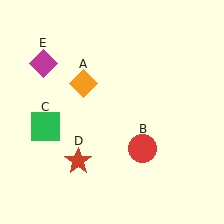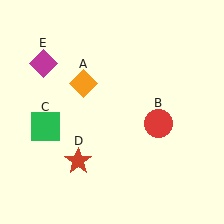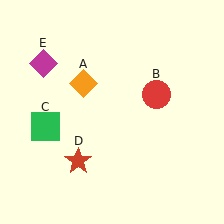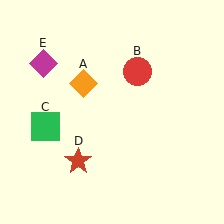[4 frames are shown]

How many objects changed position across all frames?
1 object changed position: red circle (object B).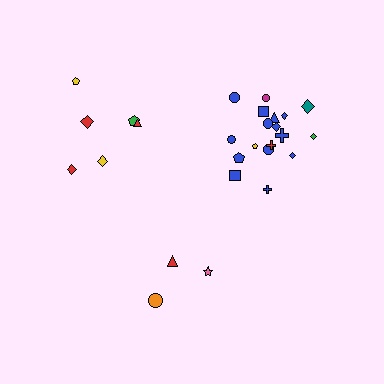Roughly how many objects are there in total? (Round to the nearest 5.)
Roughly 30 objects in total.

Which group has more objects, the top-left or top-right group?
The top-right group.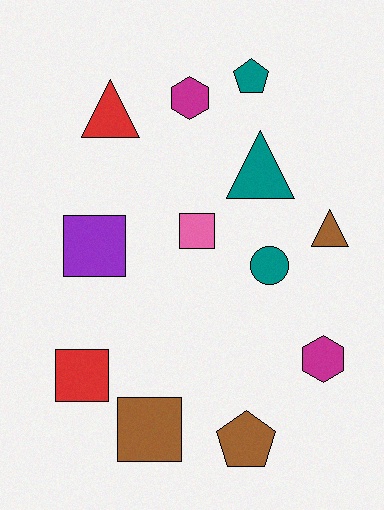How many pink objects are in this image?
There is 1 pink object.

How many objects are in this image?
There are 12 objects.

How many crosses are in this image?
There are no crosses.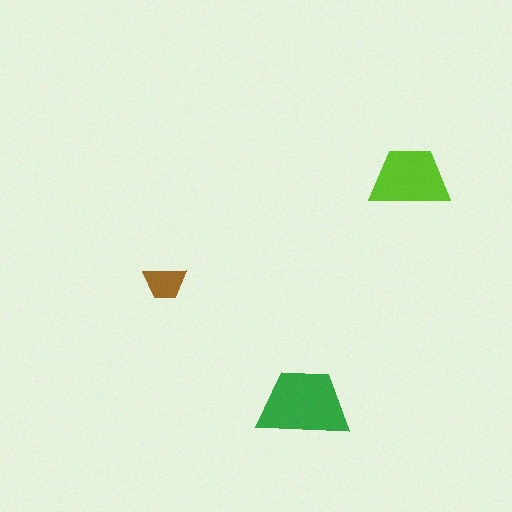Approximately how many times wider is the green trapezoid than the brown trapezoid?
About 2 times wider.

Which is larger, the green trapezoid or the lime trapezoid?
The green one.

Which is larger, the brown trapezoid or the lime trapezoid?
The lime one.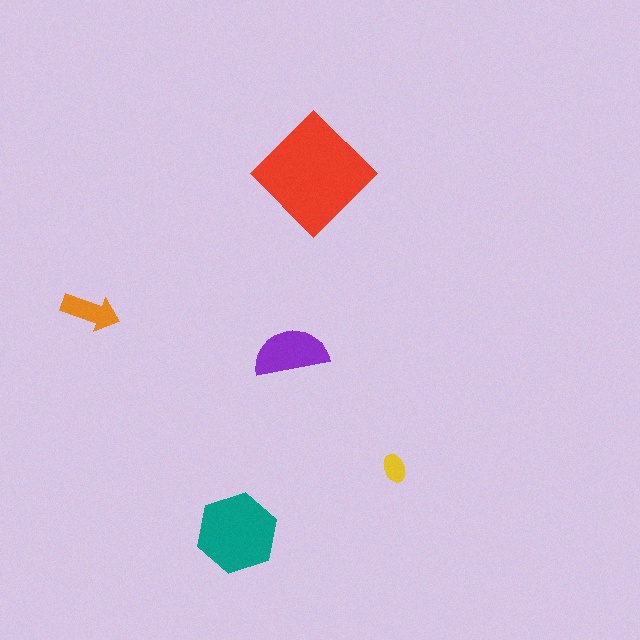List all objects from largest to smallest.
The red diamond, the teal hexagon, the purple semicircle, the orange arrow, the yellow ellipse.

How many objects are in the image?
There are 5 objects in the image.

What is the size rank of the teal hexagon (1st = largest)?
2nd.